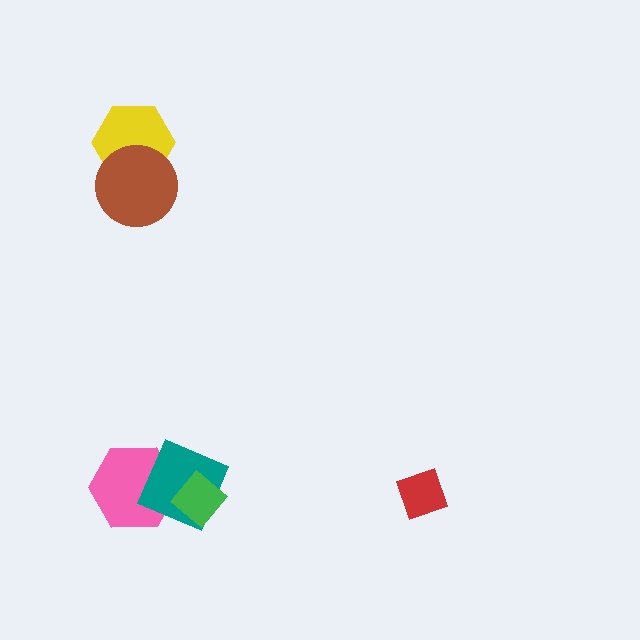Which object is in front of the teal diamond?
The green diamond is in front of the teal diamond.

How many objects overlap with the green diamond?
2 objects overlap with the green diamond.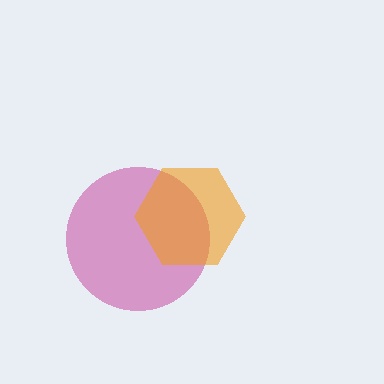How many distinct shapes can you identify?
There are 2 distinct shapes: a magenta circle, an orange hexagon.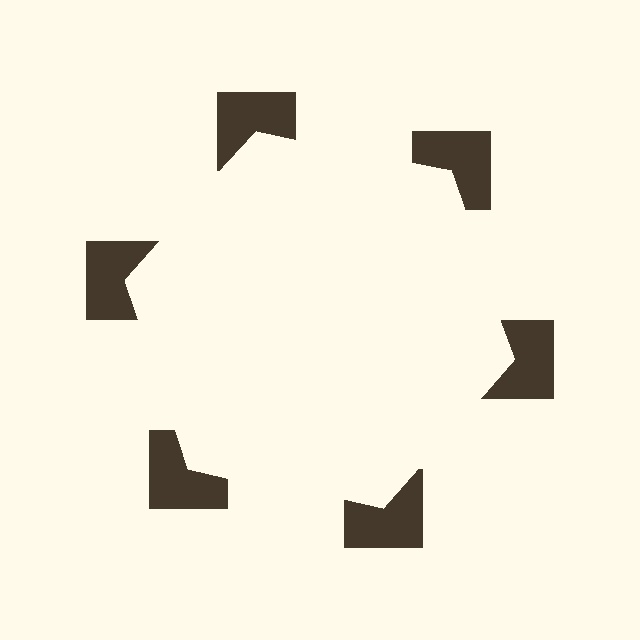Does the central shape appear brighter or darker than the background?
It typically appears slightly brighter than the background, even though no actual brightness change is drawn.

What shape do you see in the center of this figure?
An illusory hexagon — its edges are inferred from the aligned wedge cuts in the notched squares, not physically drawn.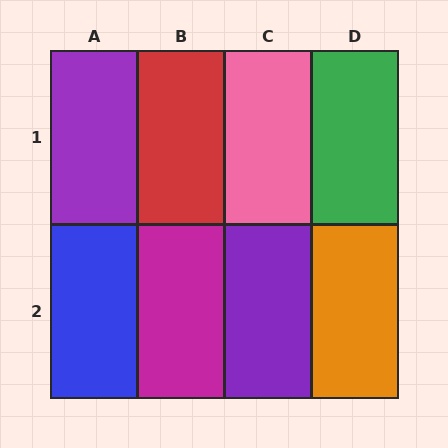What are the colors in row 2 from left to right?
Blue, magenta, purple, orange.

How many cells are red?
1 cell is red.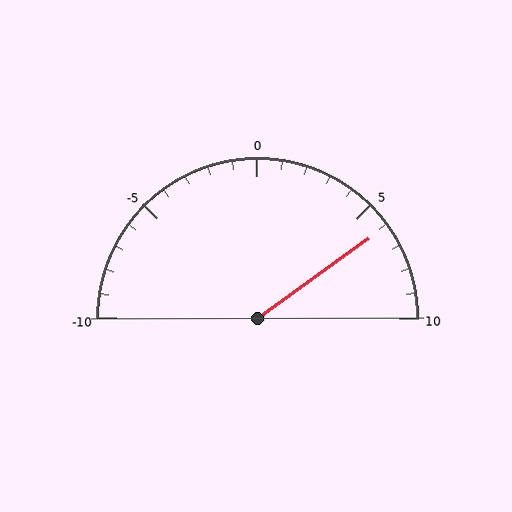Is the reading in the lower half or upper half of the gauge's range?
The reading is in the upper half of the range (-10 to 10).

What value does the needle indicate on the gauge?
The needle indicates approximately 6.